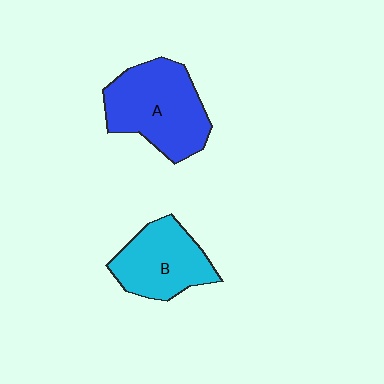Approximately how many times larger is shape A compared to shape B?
Approximately 1.3 times.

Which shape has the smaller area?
Shape B (cyan).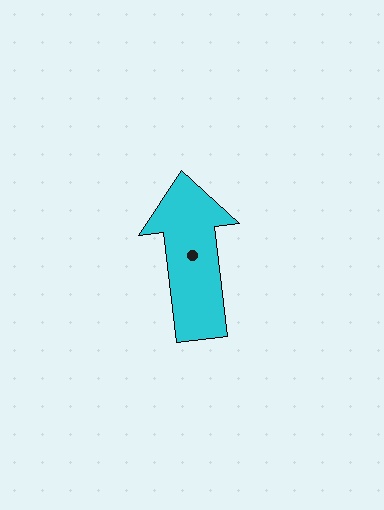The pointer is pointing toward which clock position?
Roughly 12 o'clock.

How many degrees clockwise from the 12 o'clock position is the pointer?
Approximately 353 degrees.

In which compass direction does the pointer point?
North.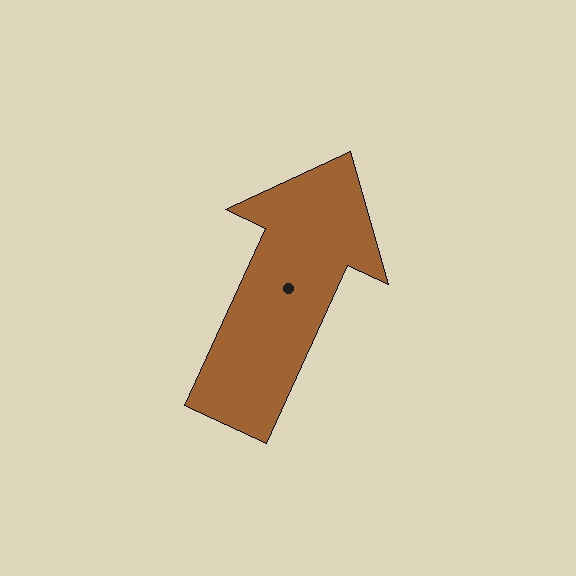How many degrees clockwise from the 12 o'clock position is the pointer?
Approximately 25 degrees.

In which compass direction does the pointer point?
Northeast.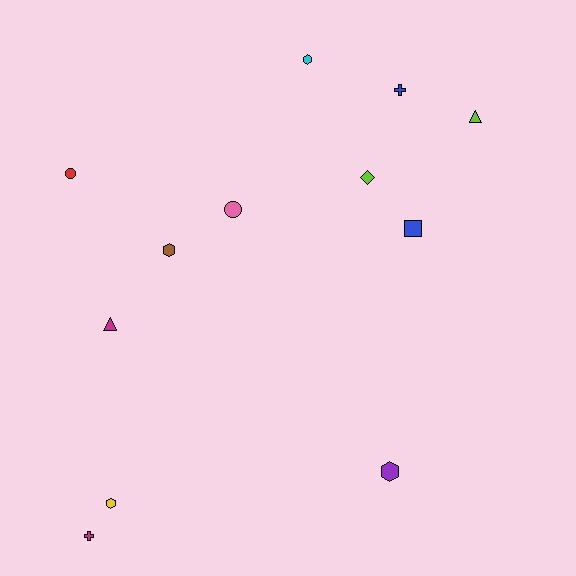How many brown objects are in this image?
There is 1 brown object.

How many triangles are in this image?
There are 2 triangles.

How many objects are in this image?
There are 12 objects.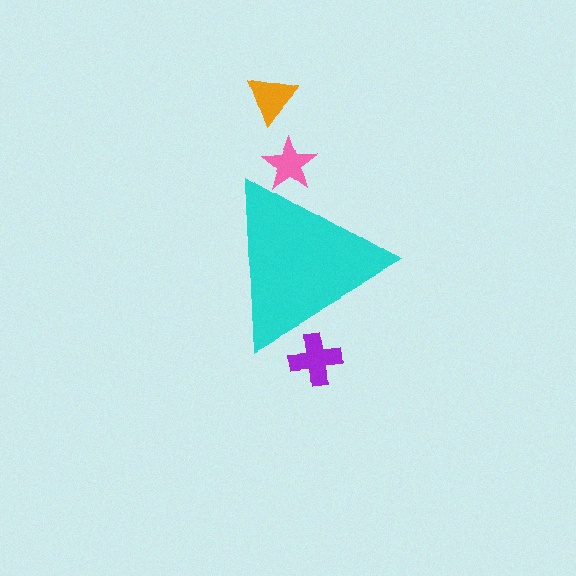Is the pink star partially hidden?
Yes, the pink star is partially hidden behind the cyan triangle.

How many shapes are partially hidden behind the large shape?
2 shapes are partially hidden.